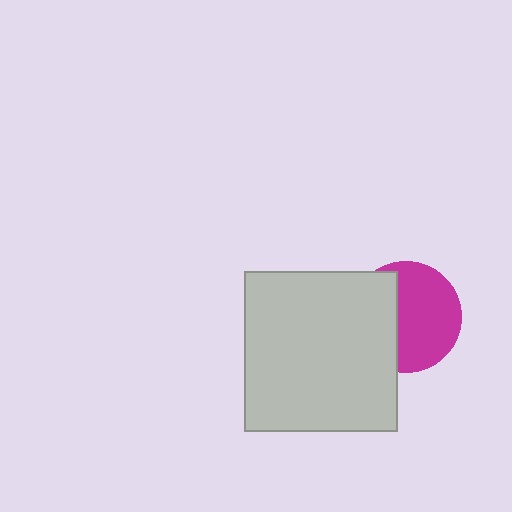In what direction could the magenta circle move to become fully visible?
The magenta circle could move right. That would shift it out from behind the light gray rectangle entirely.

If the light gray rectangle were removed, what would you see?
You would see the complete magenta circle.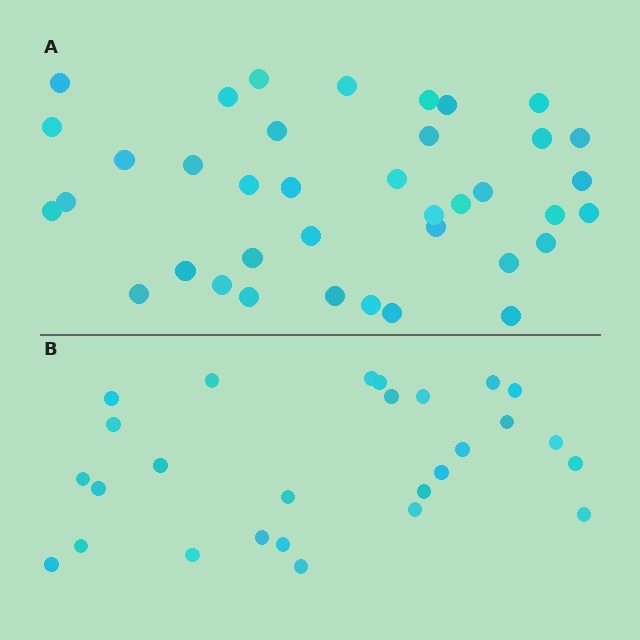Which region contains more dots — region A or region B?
Region A (the top region) has more dots.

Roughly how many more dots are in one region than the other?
Region A has roughly 12 or so more dots than region B.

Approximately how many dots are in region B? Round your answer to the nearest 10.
About 30 dots. (The exact count is 27, which rounds to 30.)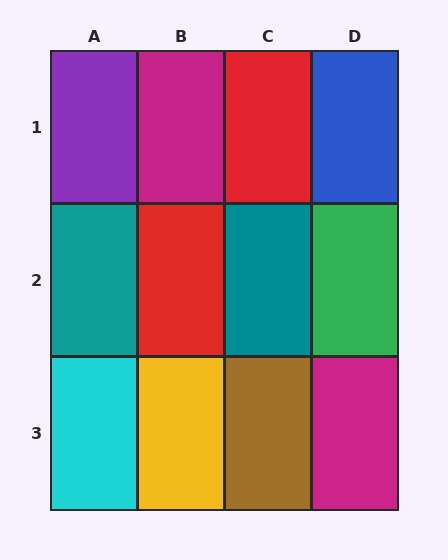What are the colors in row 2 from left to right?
Teal, red, teal, green.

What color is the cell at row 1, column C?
Red.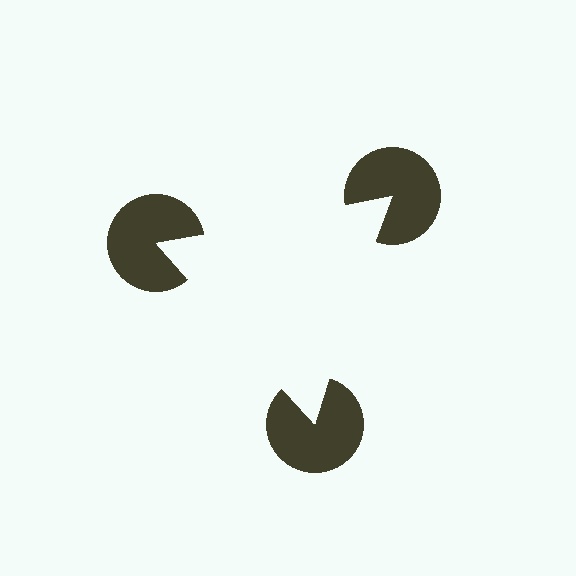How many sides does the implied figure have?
3 sides.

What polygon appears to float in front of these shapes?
An illusory triangle — its edges are inferred from the aligned wedge cuts in the pac-man discs, not physically drawn.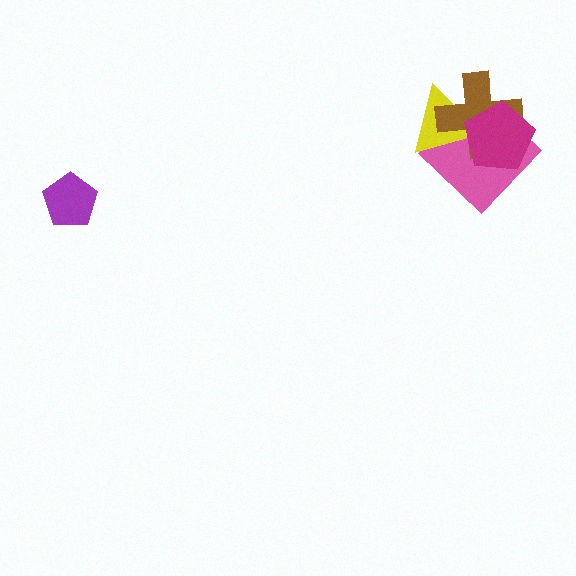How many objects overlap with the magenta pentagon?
3 objects overlap with the magenta pentagon.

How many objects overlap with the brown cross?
3 objects overlap with the brown cross.